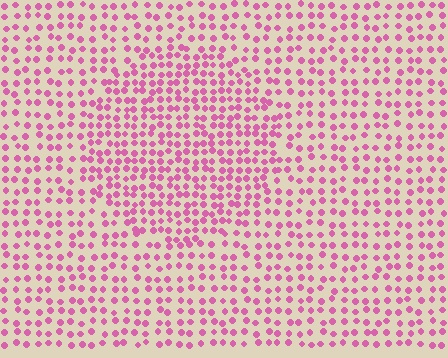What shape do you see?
I see a circle.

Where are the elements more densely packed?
The elements are more densely packed inside the circle boundary.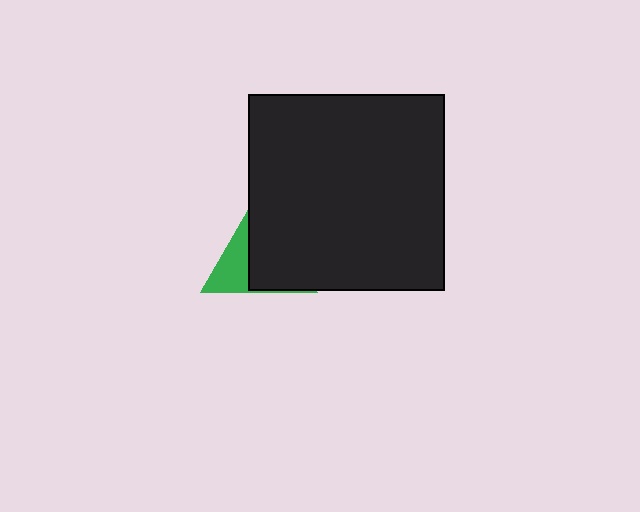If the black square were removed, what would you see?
You would see the complete green triangle.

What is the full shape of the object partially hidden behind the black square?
The partially hidden object is a green triangle.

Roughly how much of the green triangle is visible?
A small part of it is visible (roughly 35%).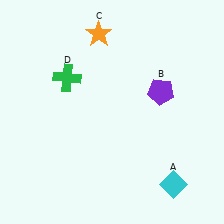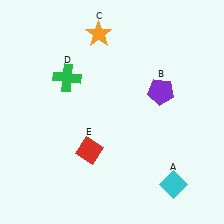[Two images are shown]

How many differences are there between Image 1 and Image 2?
There is 1 difference between the two images.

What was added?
A red diamond (E) was added in Image 2.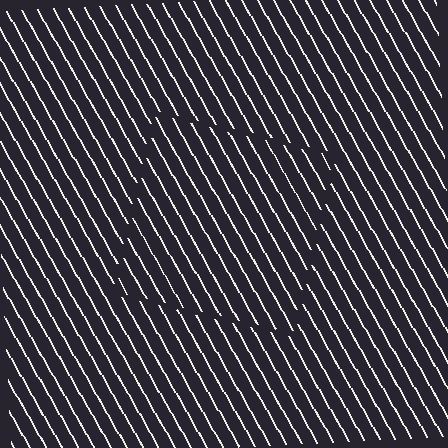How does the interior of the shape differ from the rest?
The interior of the shape contains the same grating, shifted by half a period — the contour is defined by the phase discontinuity where line-ends from the inner and outer gratings abut.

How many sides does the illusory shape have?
4 sides — the line-ends trace a square.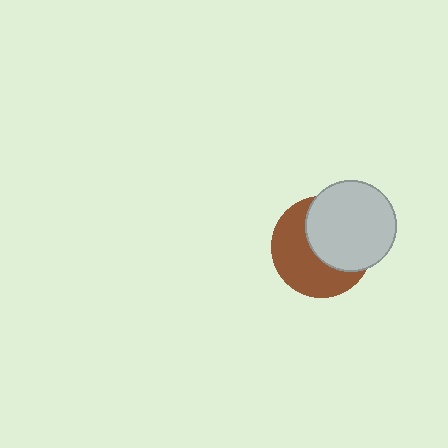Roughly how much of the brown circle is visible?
About half of it is visible (roughly 52%).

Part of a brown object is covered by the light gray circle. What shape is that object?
It is a circle.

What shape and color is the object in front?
The object in front is a light gray circle.